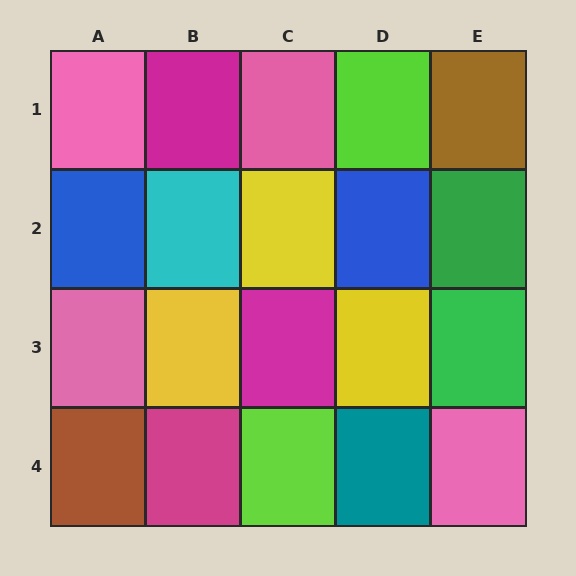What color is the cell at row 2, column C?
Yellow.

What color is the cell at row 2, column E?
Green.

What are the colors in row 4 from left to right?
Brown, magenta, lime, teal, pink.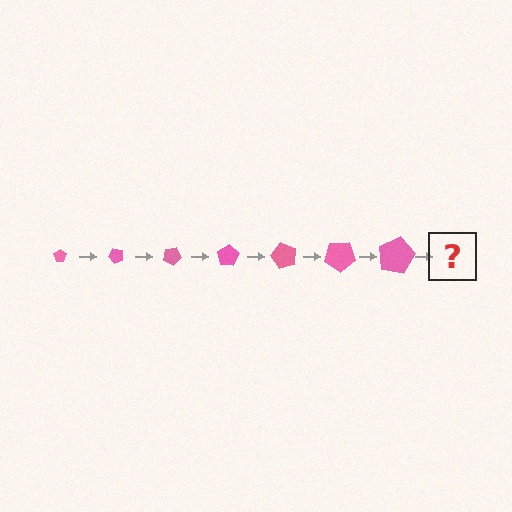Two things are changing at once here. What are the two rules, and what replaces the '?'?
The two rules are that the pentagon grows larger each step and it rotates 50 degrees each step. The '?' should be a pentagon, larger than the previous one and rotated 350 degrees from the start.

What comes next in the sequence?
The next element should be a pentagon, larger than the previous one and rotated 350 degrees from the start.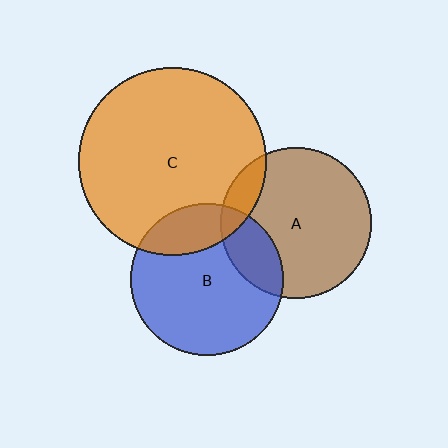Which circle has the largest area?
Circle C (orange).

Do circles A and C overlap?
Yes.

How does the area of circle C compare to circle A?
Approximately 1.6 times.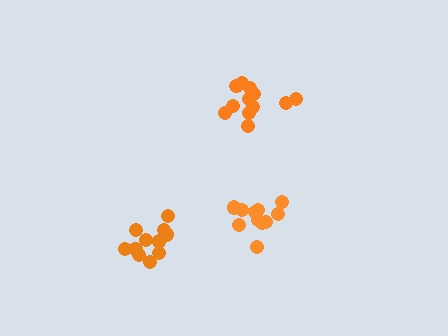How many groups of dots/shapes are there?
There are 3 groups.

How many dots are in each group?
Group 1: 11 dots, Group 2: 12 dots, Group 3: 11 dots (34 total).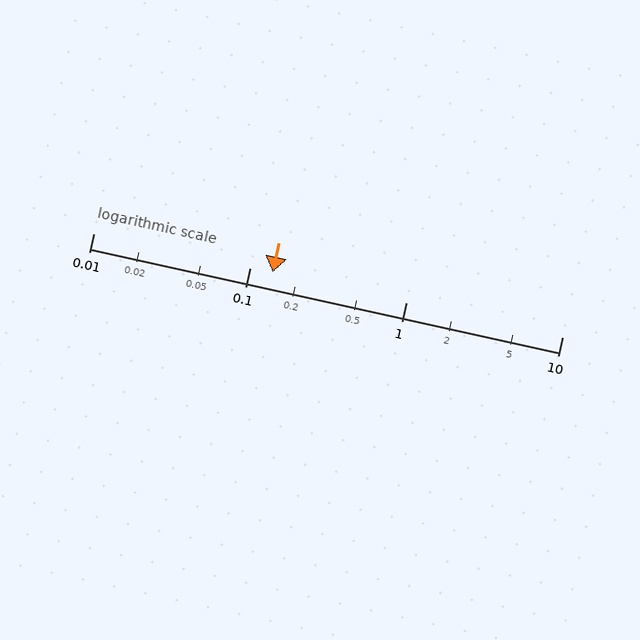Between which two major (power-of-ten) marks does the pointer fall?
The pointer is between 0.1 and 1.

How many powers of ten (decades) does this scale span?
The scale spans 3 decades, from 0.01 to 10.